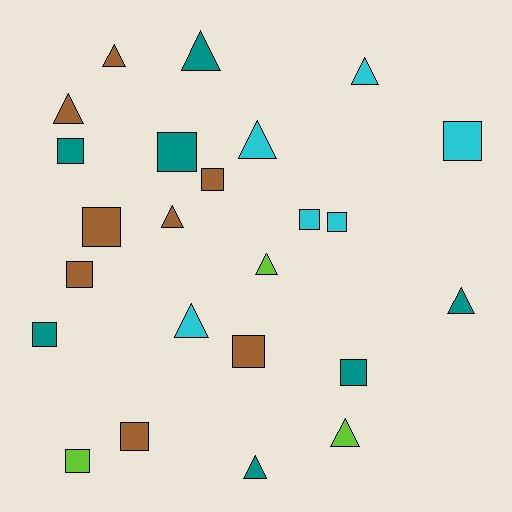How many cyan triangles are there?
There are 3 cyan triangles.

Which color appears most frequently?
Brown, with 8 objects.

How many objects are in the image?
There are 24 objects.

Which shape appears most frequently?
Square, with 13 objects.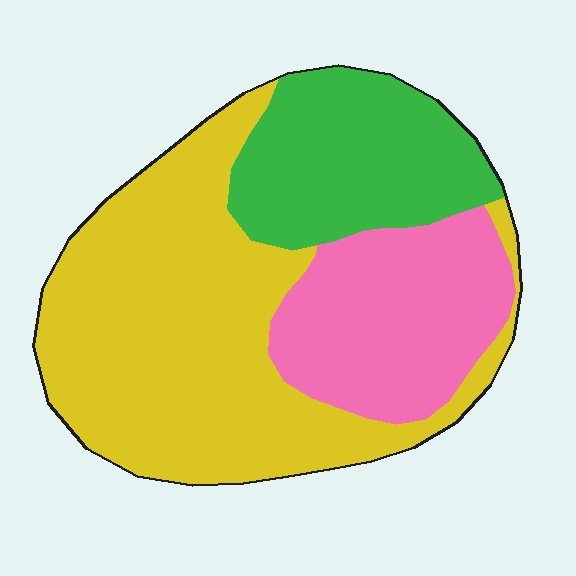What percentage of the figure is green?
Green takes up about one quarter (1/4) of the figure.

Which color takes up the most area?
Yellow, at roughly 50%.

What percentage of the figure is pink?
Pink covers 25% of the figure.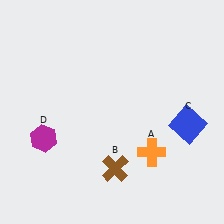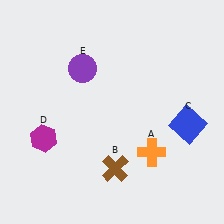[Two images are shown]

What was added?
A purple circle (E) was added in Image 2.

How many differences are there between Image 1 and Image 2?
There is 1 difference between the two images.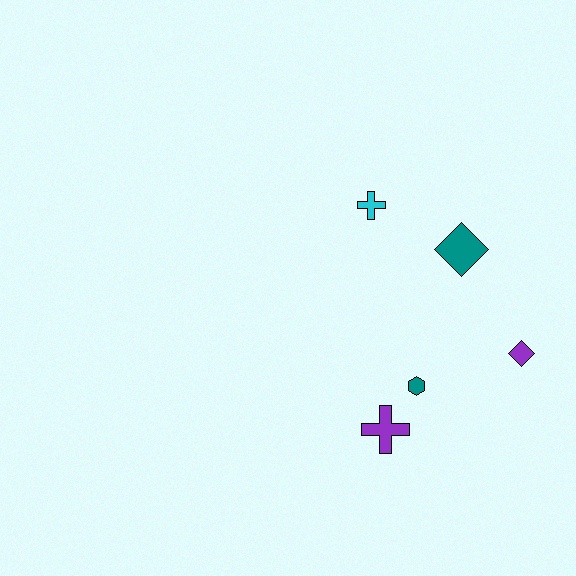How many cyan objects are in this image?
There is 1 cyan object.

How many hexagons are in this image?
There is 1 hexagon.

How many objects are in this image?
There are 5 objects.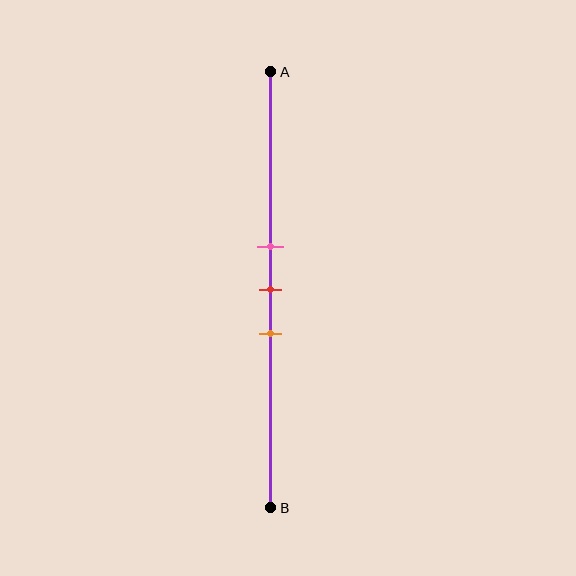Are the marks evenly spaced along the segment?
Yes, the marks are approximately evenly spaced.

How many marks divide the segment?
There are 3 marks dividing the segment.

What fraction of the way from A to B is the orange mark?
The orange mark is approximately 60% (0.6) of the way from A to B.